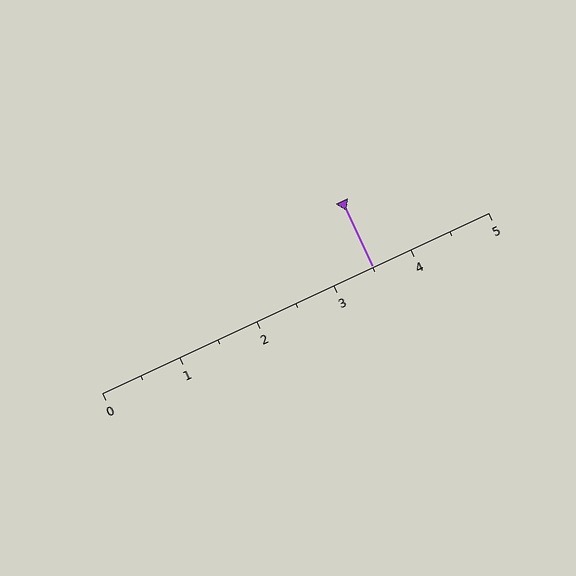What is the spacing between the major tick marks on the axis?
The major ticks are spaced 1 apart.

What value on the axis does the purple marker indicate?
The marker indicates approximately 3.5.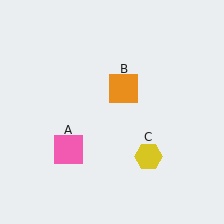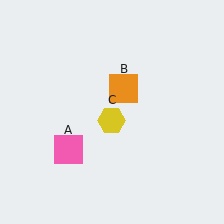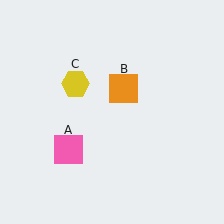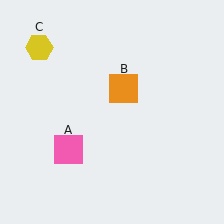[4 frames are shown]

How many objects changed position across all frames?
1 object changed position: yellow hexagon (object C).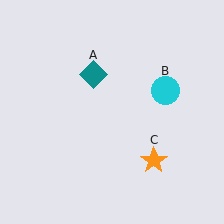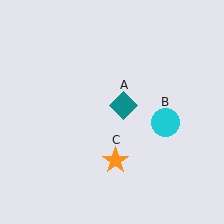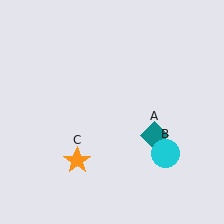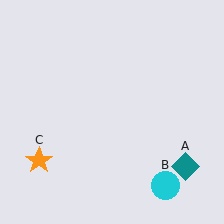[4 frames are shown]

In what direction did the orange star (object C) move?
The orange star (object C) moved left.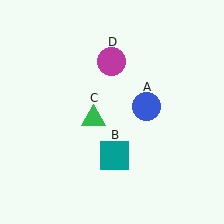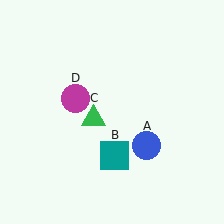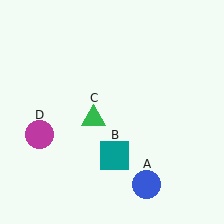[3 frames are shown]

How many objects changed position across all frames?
2 objects changed position: blue circle (object A), magenta circle (object D).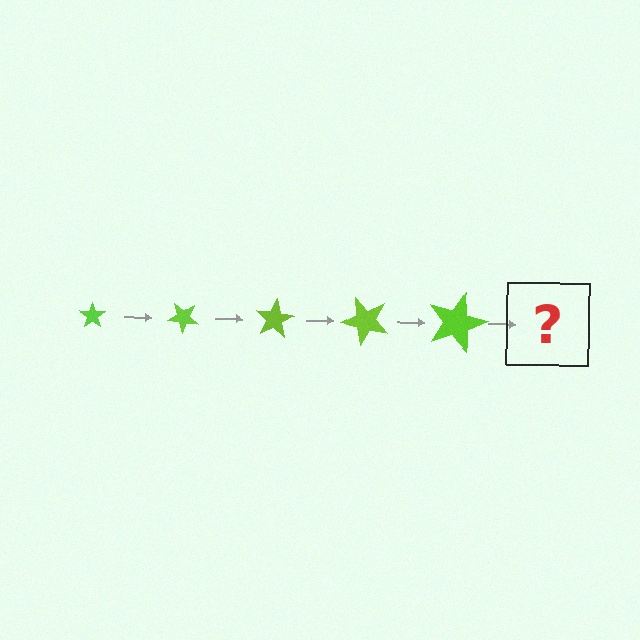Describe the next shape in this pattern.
It should be a star, larger than the previous one and rotated 200 degrees from the start.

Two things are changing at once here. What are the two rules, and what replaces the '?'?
The two rules are that the star grows larger each step and it rotates 40 degrees each step. The '?' should be a star, larger than the previous one and rotated 200 degrees from the start.